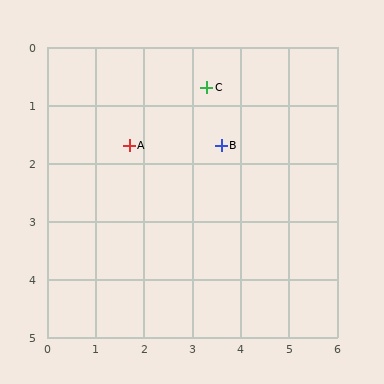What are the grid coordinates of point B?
Point B is at approximately (3.6, 1.7).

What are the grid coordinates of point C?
Point C is at approximately (3.3, 0.7).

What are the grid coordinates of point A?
Point A is at approximately (1.7, 1.7).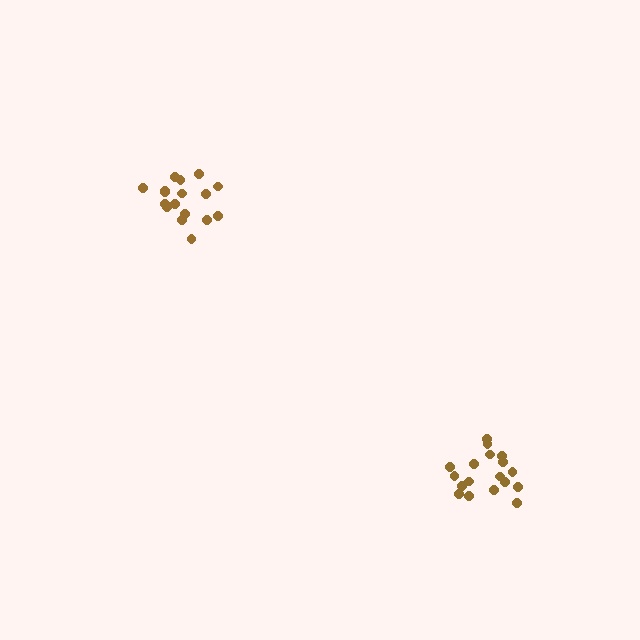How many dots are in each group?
Group 1: 17 dots, Group 2: 18 dots (35 total).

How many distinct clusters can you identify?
There are 2 distinct clusters.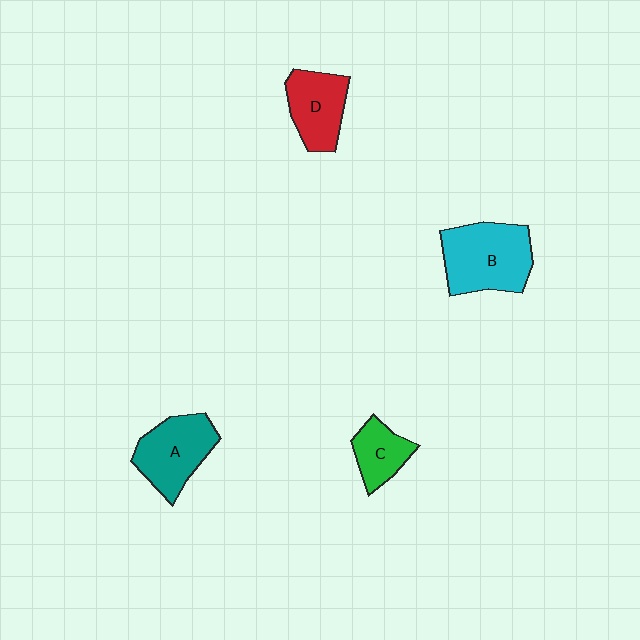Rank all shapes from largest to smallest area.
From largest to smallest: B (cyan), A (teal), D (red), C (green).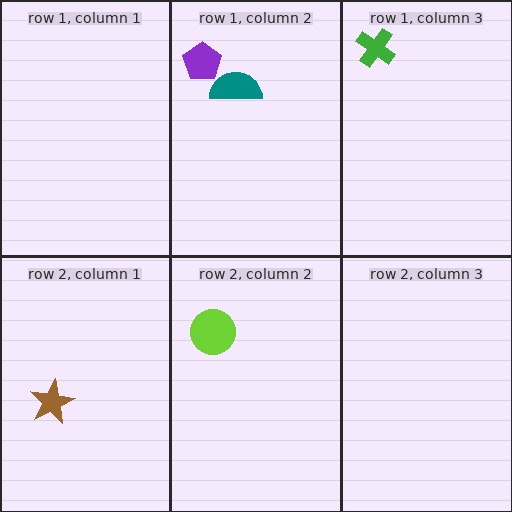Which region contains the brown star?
The row 2, column 1 region.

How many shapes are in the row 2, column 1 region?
1.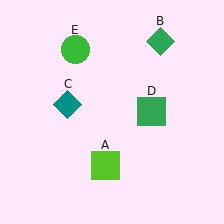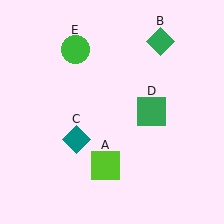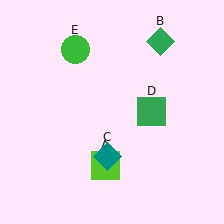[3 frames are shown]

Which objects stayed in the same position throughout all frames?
Lime square (object A) and green diamond (object B) and green square (object D) and green circle (object E) remained stationary.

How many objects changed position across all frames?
1 object changed position: teal diamond (object C).